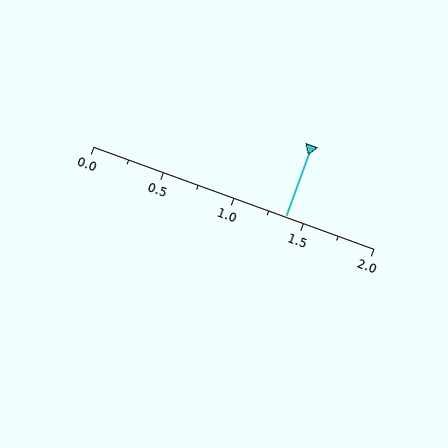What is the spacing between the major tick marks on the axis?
The major ticks are spaced 0.5 apart.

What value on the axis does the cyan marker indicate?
The marker indicates approximately 1.38.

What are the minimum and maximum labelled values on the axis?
The axis runs from 0.0 to 2.0.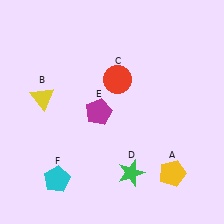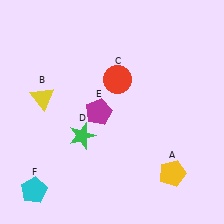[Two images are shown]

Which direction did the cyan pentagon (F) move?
The cyan pentagon (F) moved left.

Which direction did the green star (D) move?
The green star (D) moved left.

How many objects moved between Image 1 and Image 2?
2 objects moved between the two images.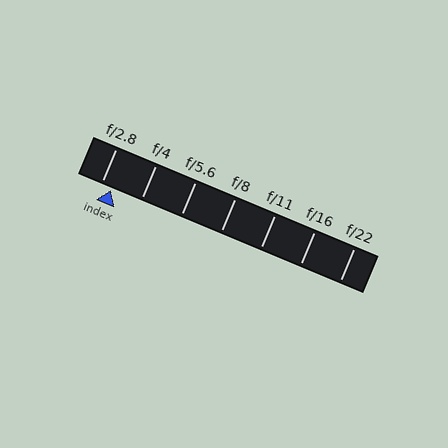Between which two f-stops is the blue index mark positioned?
The index mark is between f/2.8 and f/4.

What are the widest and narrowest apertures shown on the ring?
The widest aperture shown is f/2.8 and the narrowest is f/22.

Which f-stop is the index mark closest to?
The index mark is closest to f/2.8.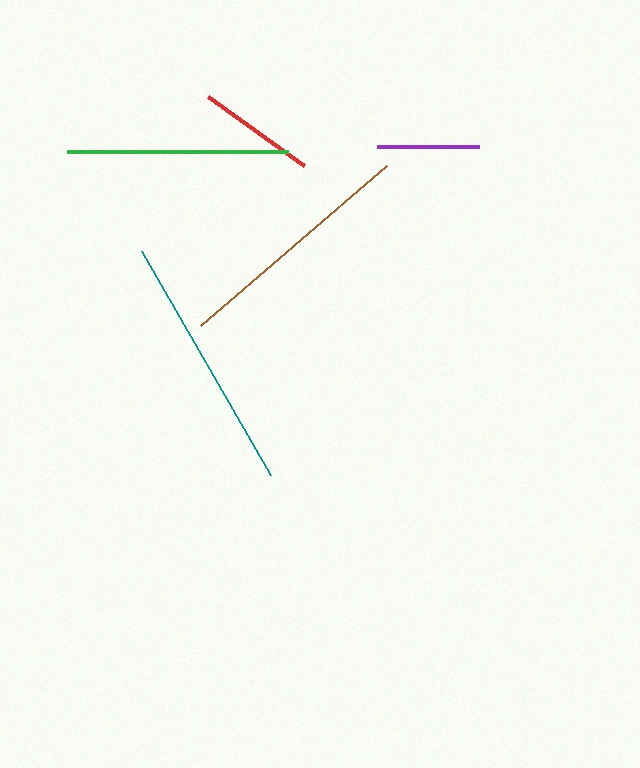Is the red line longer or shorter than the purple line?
The red line is longer than the purple line.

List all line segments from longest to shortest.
From longest to shortest: teal, brown, green, red, purple.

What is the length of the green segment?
The green segment is approximately 221 pixels long.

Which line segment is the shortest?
The purple line is the shortest at approximately 102 pixels.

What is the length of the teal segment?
The teal segment is approximately 258 pixels long.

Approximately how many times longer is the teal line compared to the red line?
The teal line is approximately 2.2 times the length of the red line.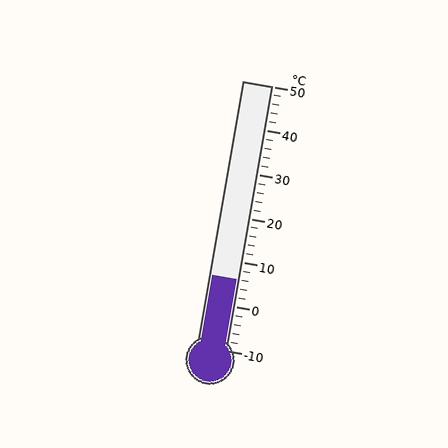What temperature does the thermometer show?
The thermometer shows approximately 6°C.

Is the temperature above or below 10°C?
The temperature is below 10°C.